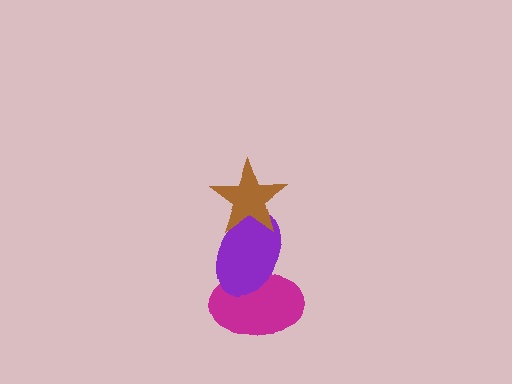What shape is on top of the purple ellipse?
The brown star is on top of the purple ellipse.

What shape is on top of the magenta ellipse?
The purple ellipse is on top of the magenta ellipse.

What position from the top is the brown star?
The brown star is 1st from the top.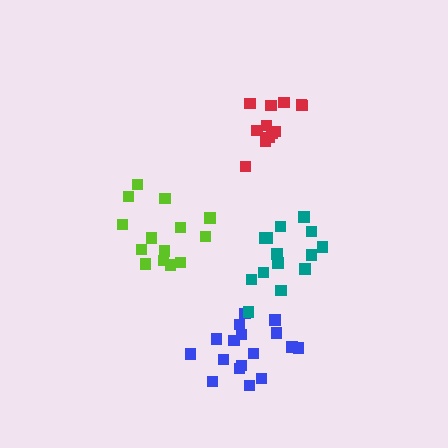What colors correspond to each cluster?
The clusters are colored: red, lime, blue, teal.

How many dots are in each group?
Group 1: 12 dots, Group 2: 14 dots, Group 3: 17 dots, Group 4: 14 dots (57 total).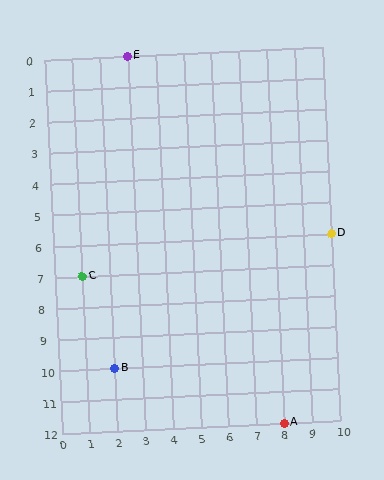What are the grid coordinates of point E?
Point E is at grid coordinates (3, 0).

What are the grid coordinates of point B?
Point B is at grid coordinates (2, 10).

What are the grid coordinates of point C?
Point C is at grid coordinates (1, 7).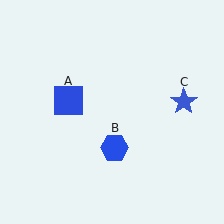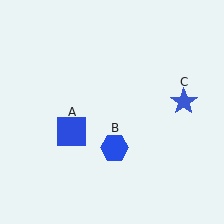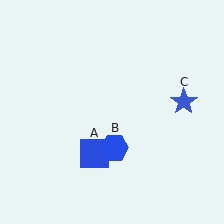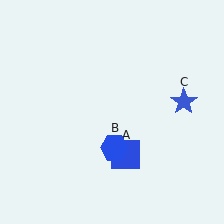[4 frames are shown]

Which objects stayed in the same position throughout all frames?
Blue hexagon (object B) and blue star (object C) remained stationary.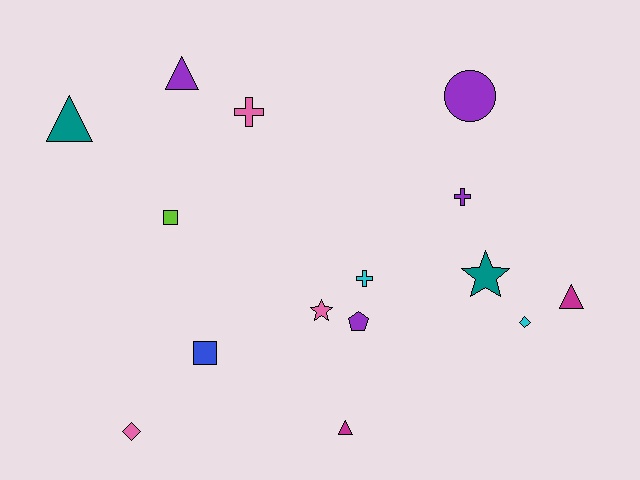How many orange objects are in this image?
There are no orange objects.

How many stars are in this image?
There are 2 stars.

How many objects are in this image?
There are 15 objects.